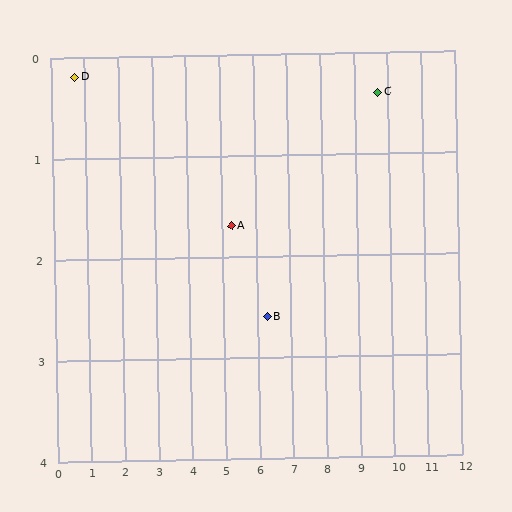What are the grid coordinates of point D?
Point D is at approximately (0.7, 0.2).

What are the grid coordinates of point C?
Point C is at approximately (9.7, 0.4).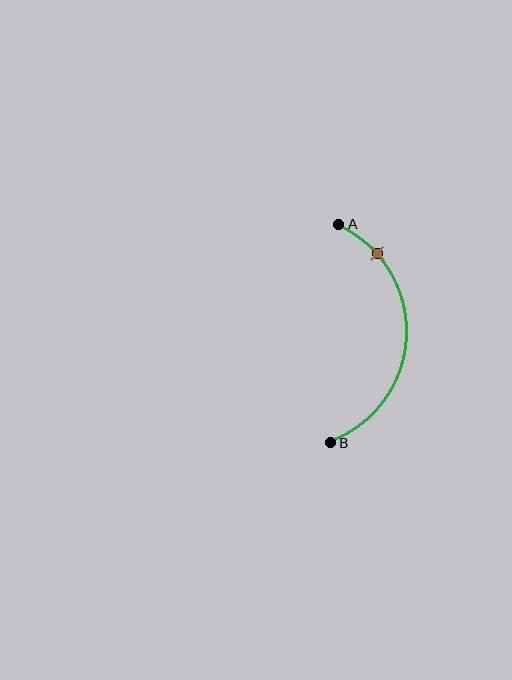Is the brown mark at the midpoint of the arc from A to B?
No. The brown mark lies on the arc but is closer to endpoint A. The arc midpoint would be at the point on the curve equidistant along the arc from both A and B.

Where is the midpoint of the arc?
The arc midpoint is the point on the curve farthest from the straight line joining A and B. It sits to the right of that line.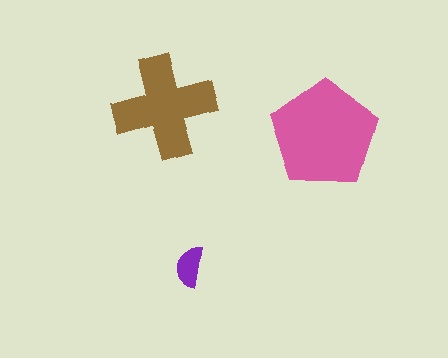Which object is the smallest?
The purple semicircle.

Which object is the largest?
The pink pentagon.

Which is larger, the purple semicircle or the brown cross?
The brown cross.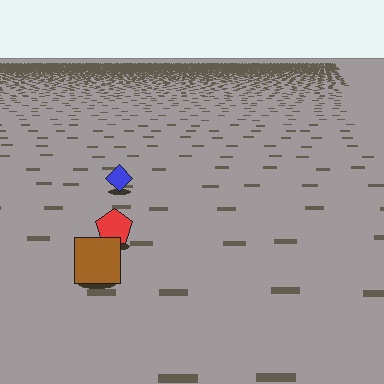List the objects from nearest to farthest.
From nearest to farthest: the brown square, the red pentagon, the blue diamond.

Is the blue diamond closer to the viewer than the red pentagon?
No. The red pentagon is closer — you can tell from the texture gradient: the ground texture is coarser near it.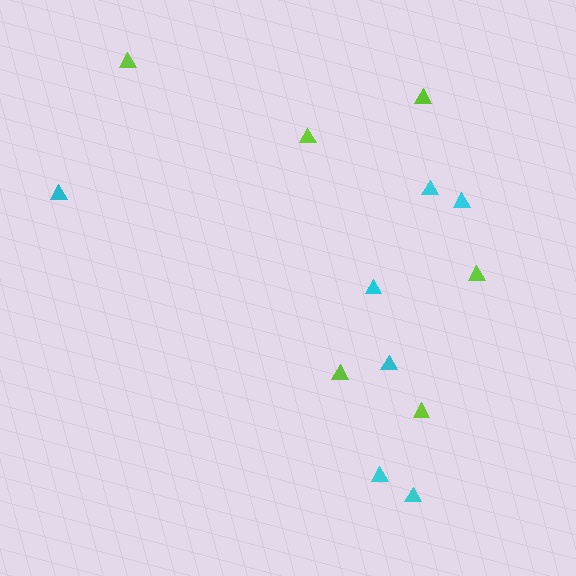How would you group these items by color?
There are 2 groups: one group of lime triangles (6) and one group of cyan triangles (7).